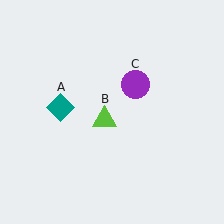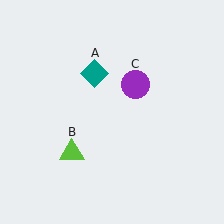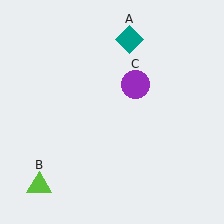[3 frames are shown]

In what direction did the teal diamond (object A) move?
The teal diamond (object A) moved up and to the right.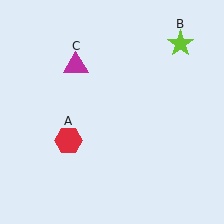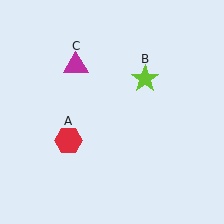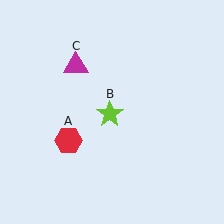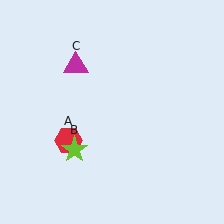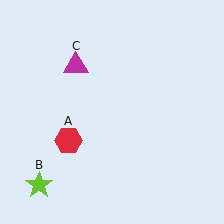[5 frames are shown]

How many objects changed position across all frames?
1 object changed position: lime star (object B).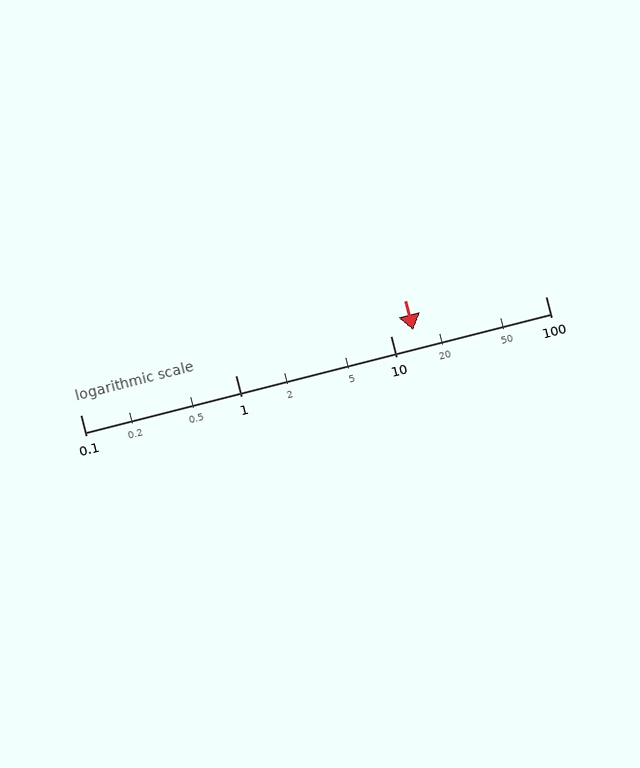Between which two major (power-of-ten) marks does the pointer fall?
The pointer is between 10 and 100.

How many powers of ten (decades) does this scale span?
The scale spans 3 decades, from 0.1 to 100.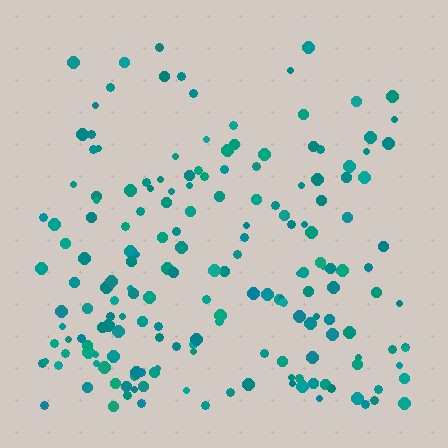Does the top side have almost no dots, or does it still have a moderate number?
Still a moderate number, just noticeably fewer than the bottom.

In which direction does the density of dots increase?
From top to bottom, with the bottom side densest.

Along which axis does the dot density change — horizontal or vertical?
Vertical.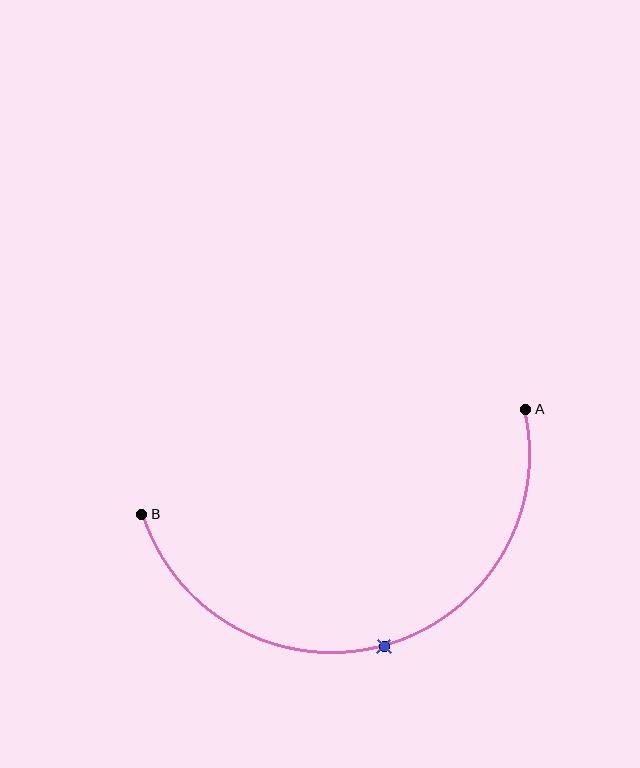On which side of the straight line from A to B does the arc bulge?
The arc bulges below the straight line connecting A and B.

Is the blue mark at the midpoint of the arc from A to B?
Yes. The blue mark lies on the arc at equal arc-length from both A and B — it is the arc midpoint.